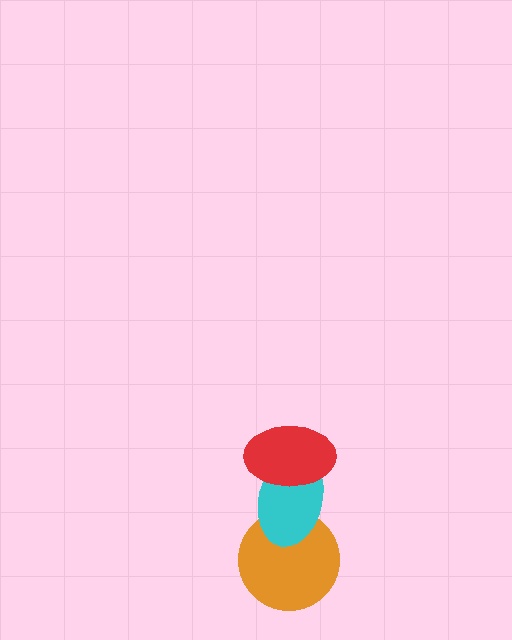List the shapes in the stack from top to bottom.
From top to bottom: the red ellipse, the cyan ellipse, the orange circle.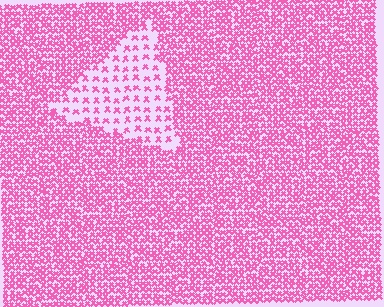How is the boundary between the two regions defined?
The boundary is defined by a change in element density (approximately 2.7x ratio). All elements are the same color, size, and shape.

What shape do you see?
I see a triangle.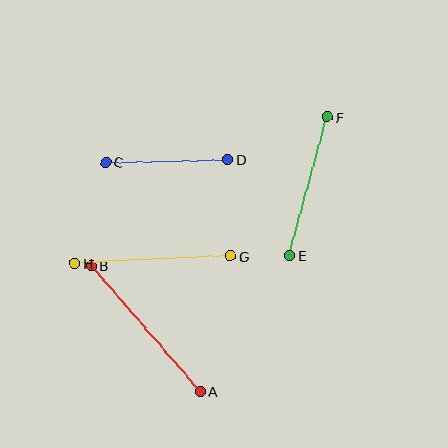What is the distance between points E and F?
The distance is approximately 144 pixels.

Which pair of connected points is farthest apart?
Points A and B are farthest apart.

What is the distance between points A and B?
The distance is approximately 166 pixels.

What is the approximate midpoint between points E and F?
The midpoint is at approximately (309, 186) pixels.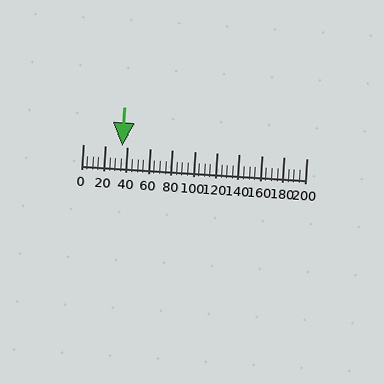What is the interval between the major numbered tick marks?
The major tick marks are spaced 20 units apart.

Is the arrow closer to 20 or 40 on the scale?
The arrow is closer to 40.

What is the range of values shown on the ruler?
The ruler shows values from 0 to 200.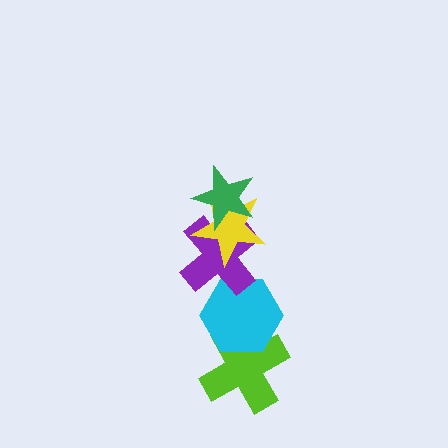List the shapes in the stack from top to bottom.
From top to bottom: the green star, the yellow star, the purple cross, the cyan hexagon, the lime cross.